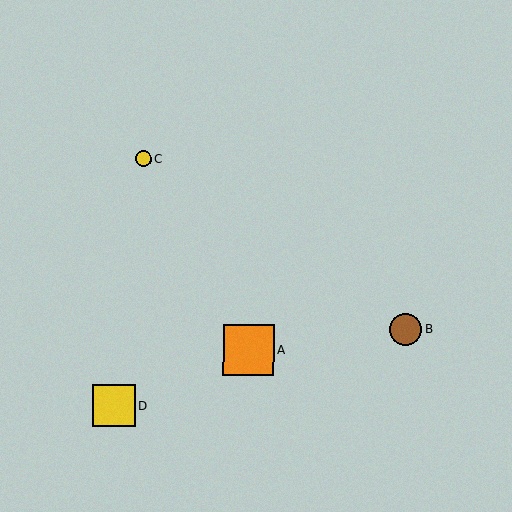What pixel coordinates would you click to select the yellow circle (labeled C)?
Click at (144, 159) to select the yellow circle C.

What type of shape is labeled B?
Shape B is a brown circle.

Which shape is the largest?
The orange square (labeled A) is the largest.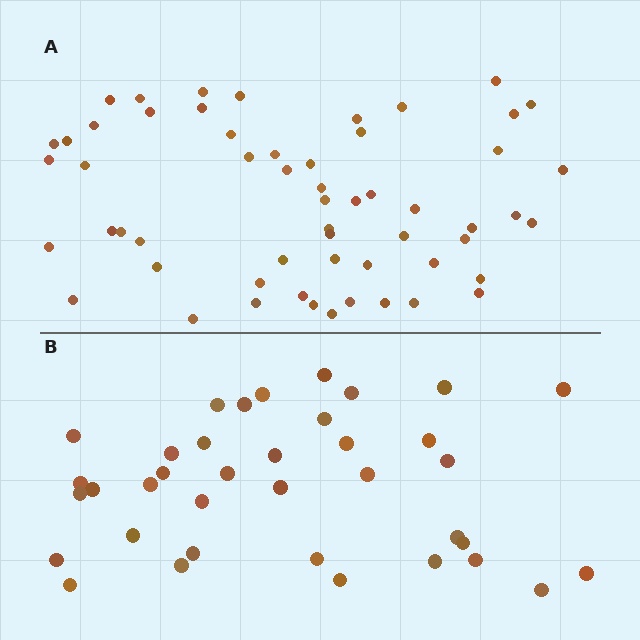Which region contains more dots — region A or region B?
Region A (the top region) has more dots.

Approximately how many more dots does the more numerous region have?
Region A has approximately 20 more dots than region B.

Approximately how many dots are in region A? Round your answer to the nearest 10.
About 60 dots. (The exact count is 57, which rounds to 60.)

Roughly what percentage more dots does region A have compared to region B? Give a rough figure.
About 55% more.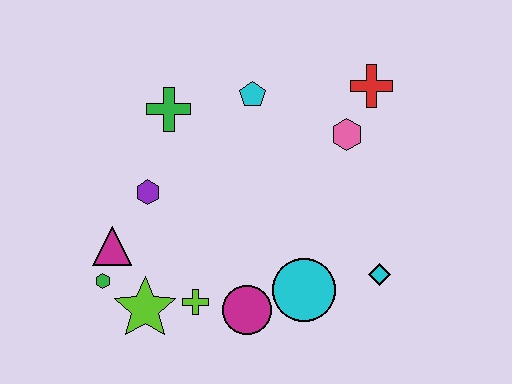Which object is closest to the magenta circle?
The lime cross is closest to the magenta circle.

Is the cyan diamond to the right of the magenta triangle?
Yes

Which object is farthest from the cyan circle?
The green cross is farthest from the cyan circle.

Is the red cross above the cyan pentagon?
Yes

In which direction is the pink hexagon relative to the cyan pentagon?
The pink hexagon is to the right of the cyan pentagon.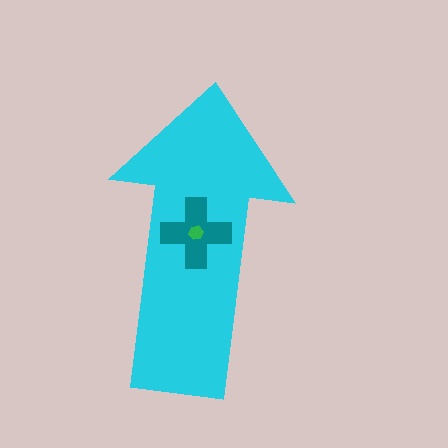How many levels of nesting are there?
3.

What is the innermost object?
The green hexagon.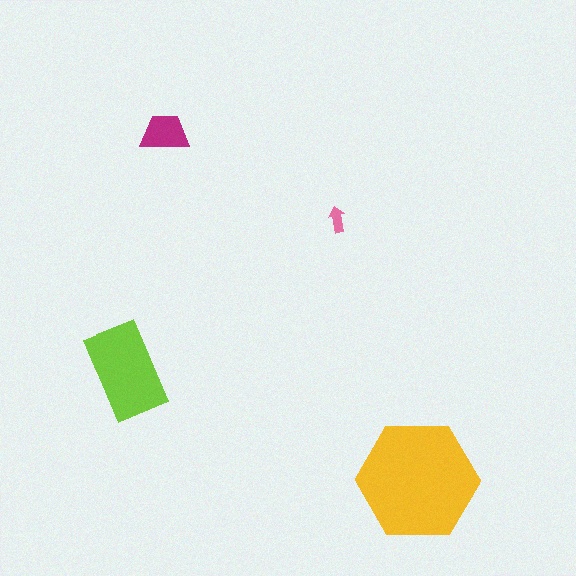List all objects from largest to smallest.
The yellow hexagon, the lime rectangle, the magenta trapezoid, the pink arrow.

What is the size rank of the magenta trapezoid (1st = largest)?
3rd.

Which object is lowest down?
The yellow hexagon is bottommost.